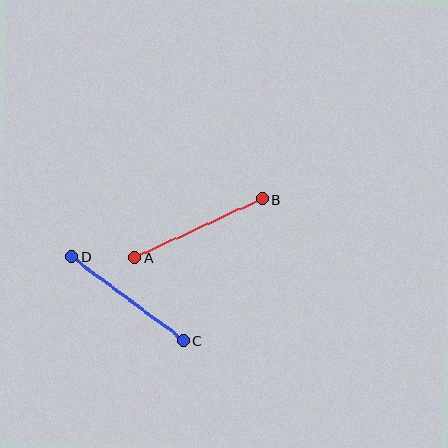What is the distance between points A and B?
The distance is approximately 140 pixels.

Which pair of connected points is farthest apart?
Points C and D are farthest apart.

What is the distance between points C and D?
The distance is approximately 140 pixels.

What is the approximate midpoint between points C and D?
The midpoint is at approximately (128, 298) pixels.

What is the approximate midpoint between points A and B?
The midpoint is at approximately (198, 228) pixels.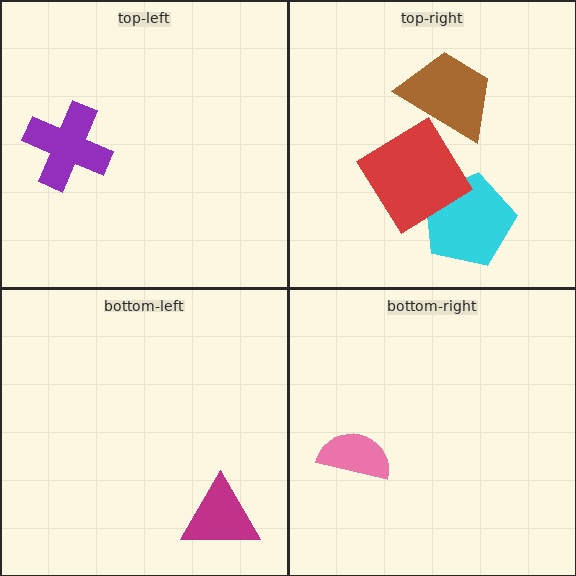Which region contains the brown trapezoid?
The top-right region.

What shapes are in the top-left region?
The purple cross.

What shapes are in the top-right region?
The cyan pentagon, the brown trapezoid, the red diamond.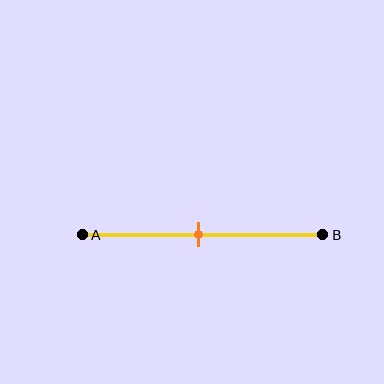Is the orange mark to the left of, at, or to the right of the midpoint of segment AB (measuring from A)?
The orange mark is approximately at the midpoint of segment AB.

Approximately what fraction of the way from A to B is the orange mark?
The orange mark is approximately 50% of the way from A to B.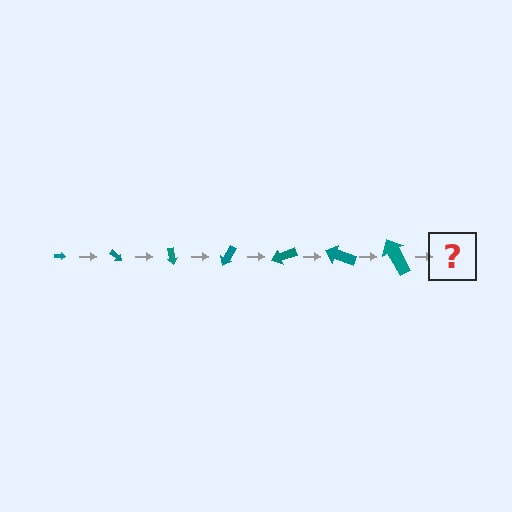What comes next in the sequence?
The next element should be an arrow, larger than the previous one and rotated 280 degrees from the start.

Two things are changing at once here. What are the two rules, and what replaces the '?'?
The two rules are that the arrow grows larger each step and it rotates 40 degrees each step. The '?' should be an arrow, larger than the previous one and rotated 280 degrees from the start.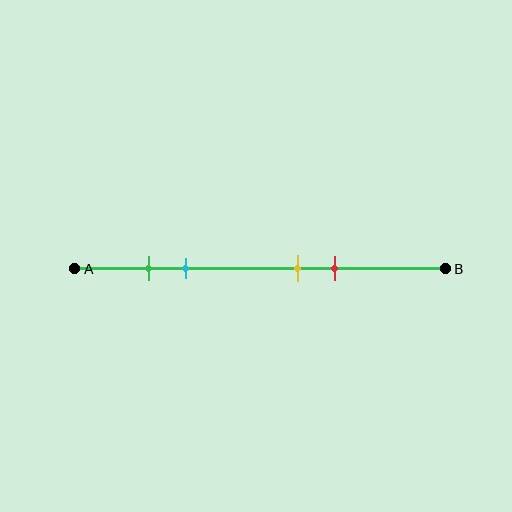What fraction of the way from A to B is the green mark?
The green mark is approximately 20% (0.2) of the way from A to B.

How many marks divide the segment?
There are 4 marks dividing the segment.